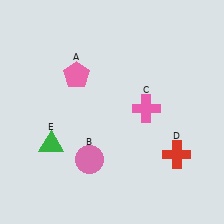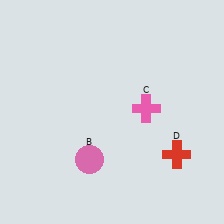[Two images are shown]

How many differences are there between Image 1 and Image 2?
There are 2 differences between the two images.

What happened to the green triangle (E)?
The green triangle (E) was removed in Image 2. It was in the bottom-left area of Image 1.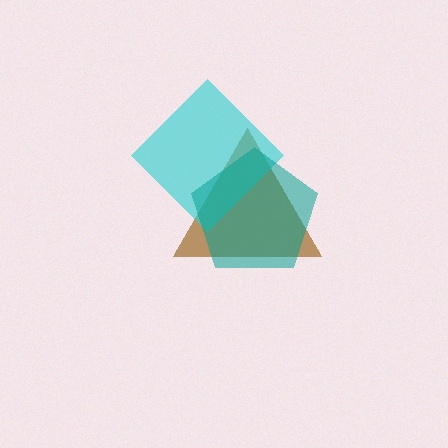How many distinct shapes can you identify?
There are 3 distinct shapes: a brown triangle, a cyan diamond, a teal pentagon.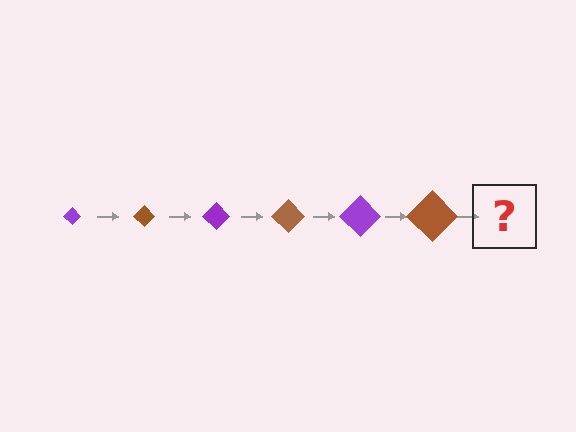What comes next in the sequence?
The next element should be a purple diamond, larger than the previous one.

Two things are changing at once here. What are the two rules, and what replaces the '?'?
The two rules are that the diamond grows larger each step and the color cycles through purple and brown. The '?' should be a purple diamond, larger than the previous one.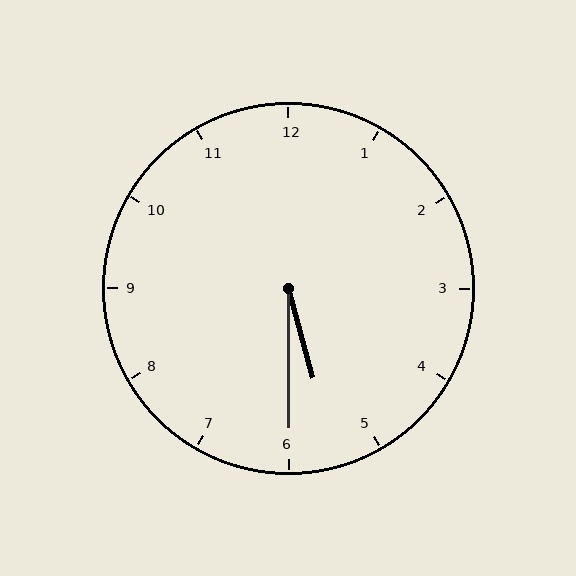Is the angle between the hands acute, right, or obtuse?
It is acute.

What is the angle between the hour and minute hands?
Approximately 15 degrees.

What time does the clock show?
5:30.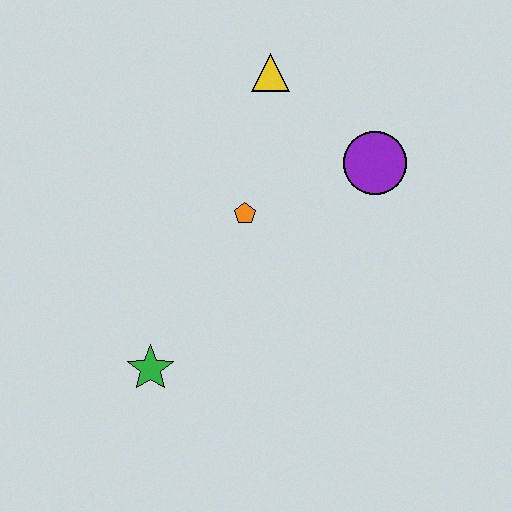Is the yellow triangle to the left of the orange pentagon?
No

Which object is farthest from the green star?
The yellow triangle is farthest from the green star.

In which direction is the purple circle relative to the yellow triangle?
The purple circle is to the right of the yellow triangle.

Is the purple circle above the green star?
Yes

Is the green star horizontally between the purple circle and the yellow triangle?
No